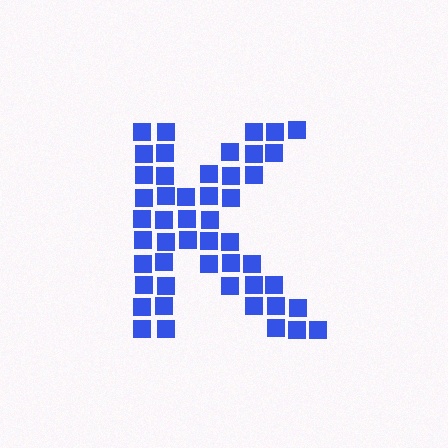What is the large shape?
The large shape is the letter K.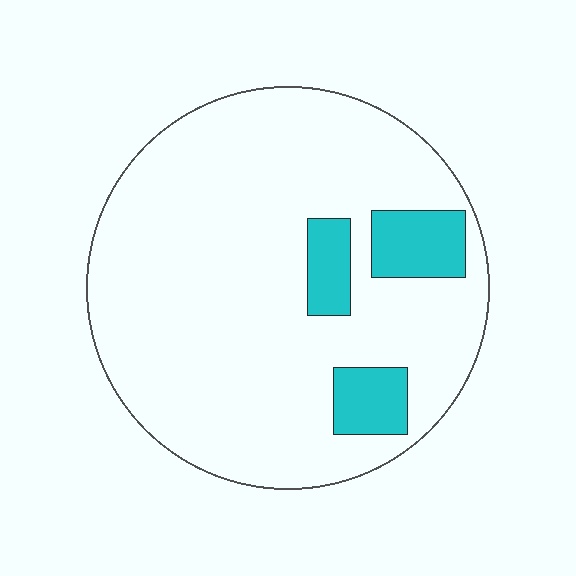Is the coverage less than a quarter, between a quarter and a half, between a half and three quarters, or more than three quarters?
Less than a quarter.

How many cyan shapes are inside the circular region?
3.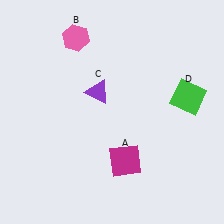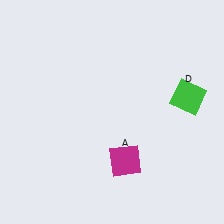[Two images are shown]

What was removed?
The purple triangle (C), the pink hexagon (B) were removed in Image 2.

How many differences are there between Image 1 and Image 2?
There are 2 differences between the two images.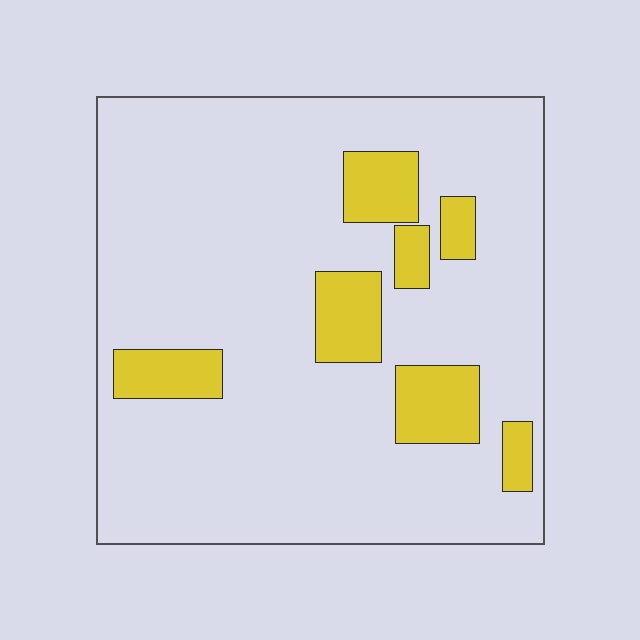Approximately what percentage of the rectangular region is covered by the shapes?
Approximately 15%.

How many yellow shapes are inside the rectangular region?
7.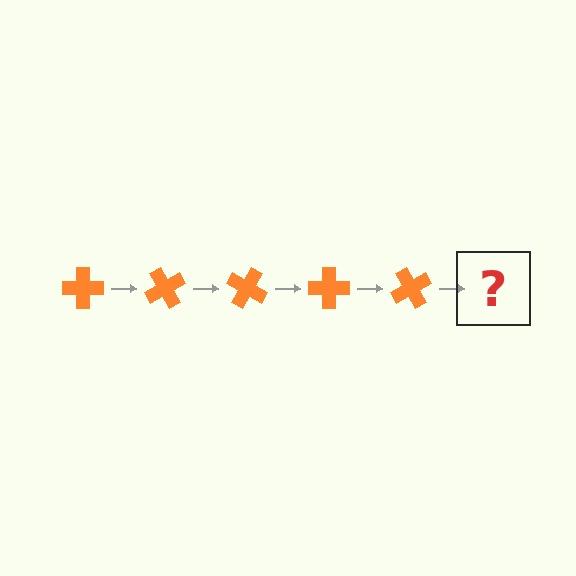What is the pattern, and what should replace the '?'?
The pattern is that the cross rotates 60 degrees each step. The '?' should be an orange cross rotated 300 degrees.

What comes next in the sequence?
The next element should be an orange cross rotated 300 degrees.